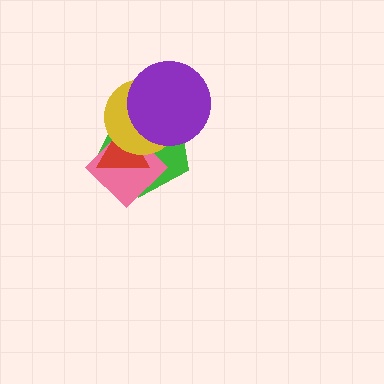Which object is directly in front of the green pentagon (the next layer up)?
The pink diamond is directly in front of the green pentagon.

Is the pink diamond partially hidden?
Yes, it is partially covered by another shape.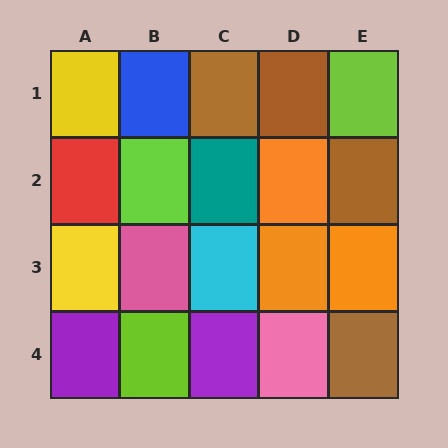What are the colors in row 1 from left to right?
Yellow, blue, brown, brown, lime.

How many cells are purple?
2 cells are purple.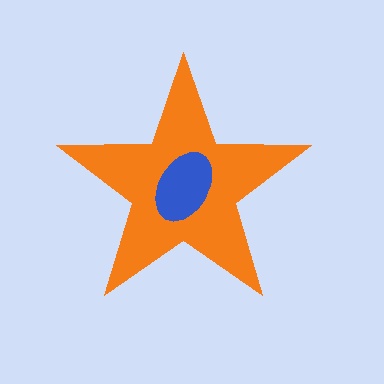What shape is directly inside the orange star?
The blue ellipse.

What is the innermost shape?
The blue ellipse.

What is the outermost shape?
The orange star.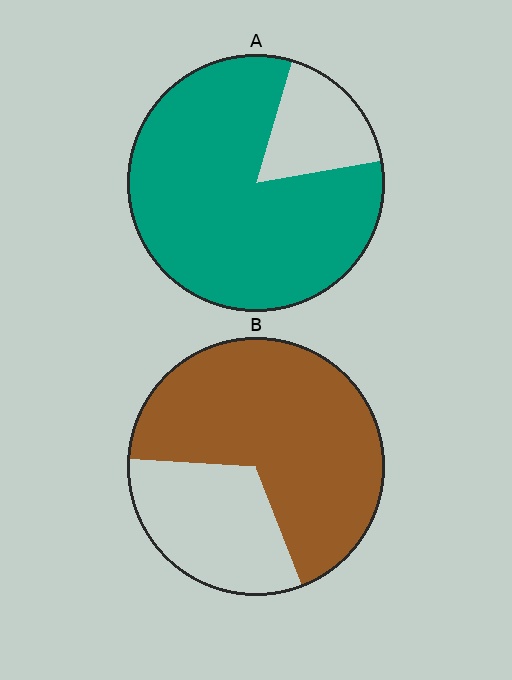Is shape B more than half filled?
Yes.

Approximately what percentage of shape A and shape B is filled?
A is approximately 80% and B is approximately 70%.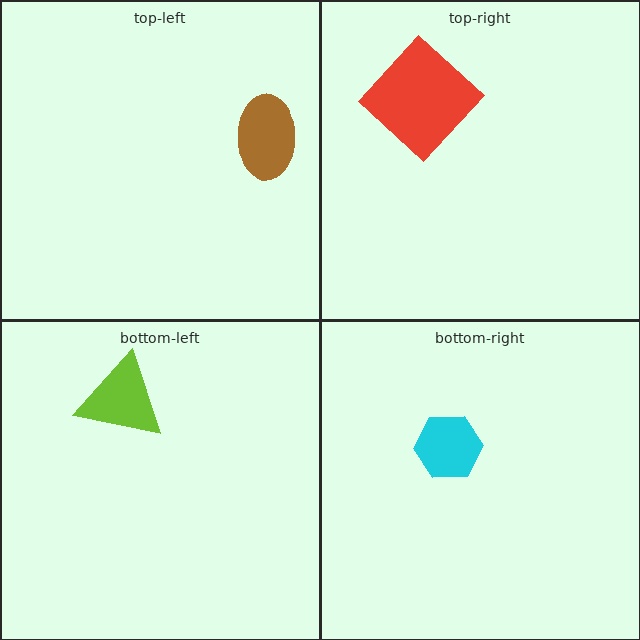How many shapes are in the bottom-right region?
1.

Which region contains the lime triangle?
The bottom-left region.